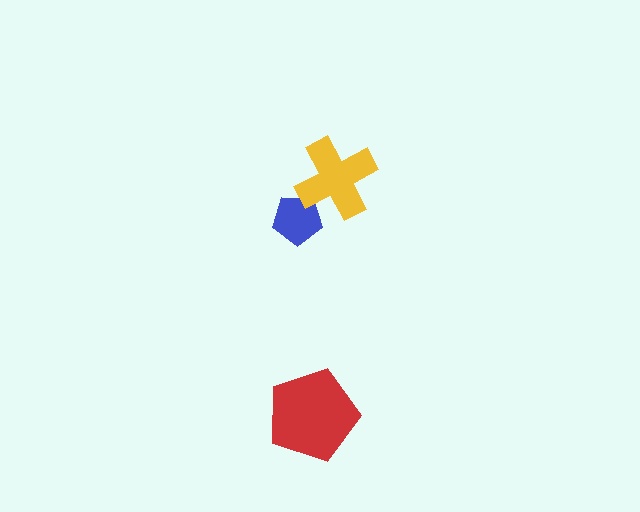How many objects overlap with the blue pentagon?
1 object overlaps with the blue pentagon.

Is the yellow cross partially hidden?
No, no other shape covers it.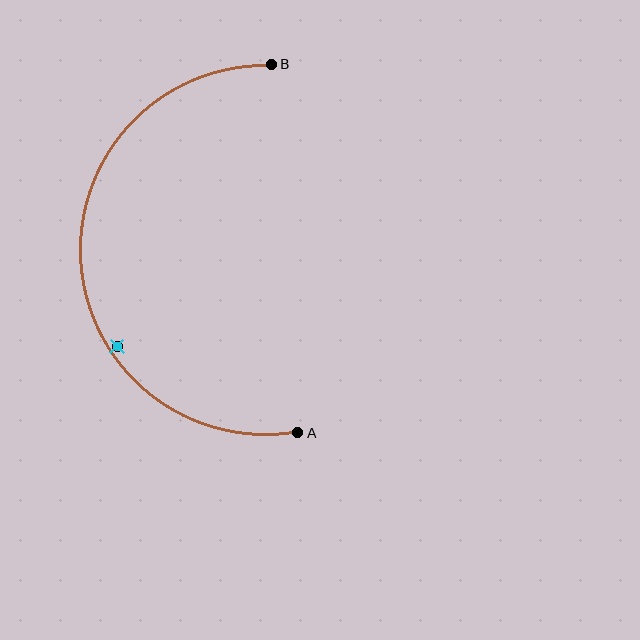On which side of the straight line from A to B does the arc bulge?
The arc bulges to the left of the straight line connecting A and B.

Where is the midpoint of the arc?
The arc midpoint is the point on the curve farthest from the straight line joining A and B. It sits to the left of that line.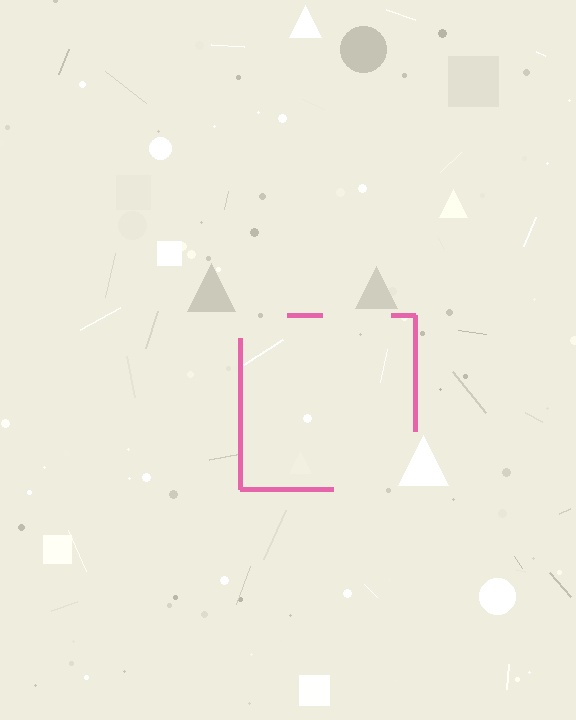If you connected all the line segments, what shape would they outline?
They would outline a square.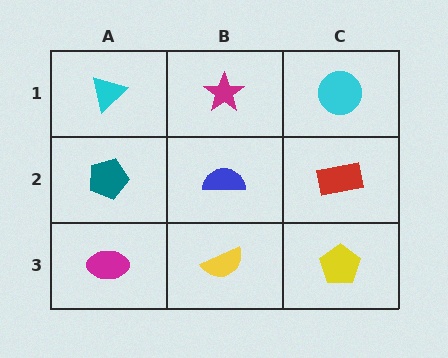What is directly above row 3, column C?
A red rectangle.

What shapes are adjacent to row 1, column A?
A teal pentagon (row 2, column A), a magenta star (row 1, column B).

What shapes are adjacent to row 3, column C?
A red rectangle (row 2, column C), a yellow semicircle (row 3, column B).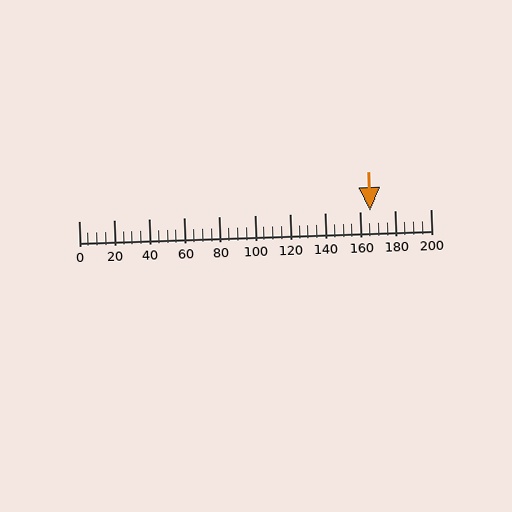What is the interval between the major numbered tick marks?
The major tick marks are spaced 20 units apart.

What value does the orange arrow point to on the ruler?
The orange arrow points to approximately 166.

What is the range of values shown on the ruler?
The ruler shows values from 0 to 200.